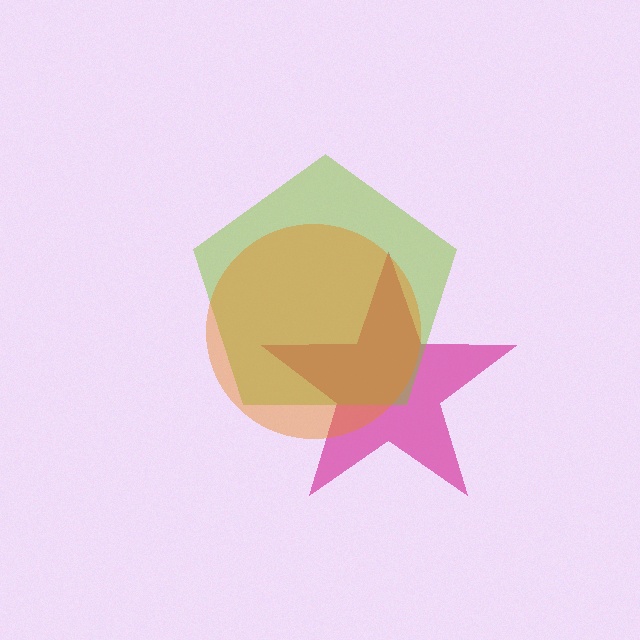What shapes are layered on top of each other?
The layered shapes are: a magenta star, a lime pentagon, an orange circle.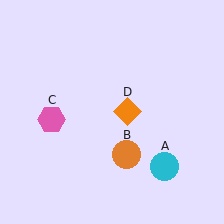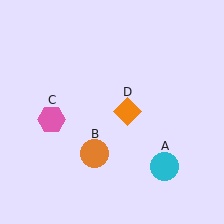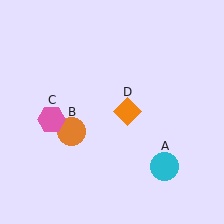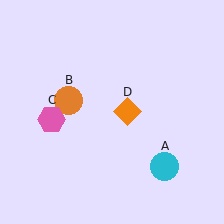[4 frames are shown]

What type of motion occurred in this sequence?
The orange circle (object B) rotated clockwise around the center of the scene.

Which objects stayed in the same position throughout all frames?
Cyan circle (object A) and pink hexagon (object C) and orange diamond (object D) remained stationary.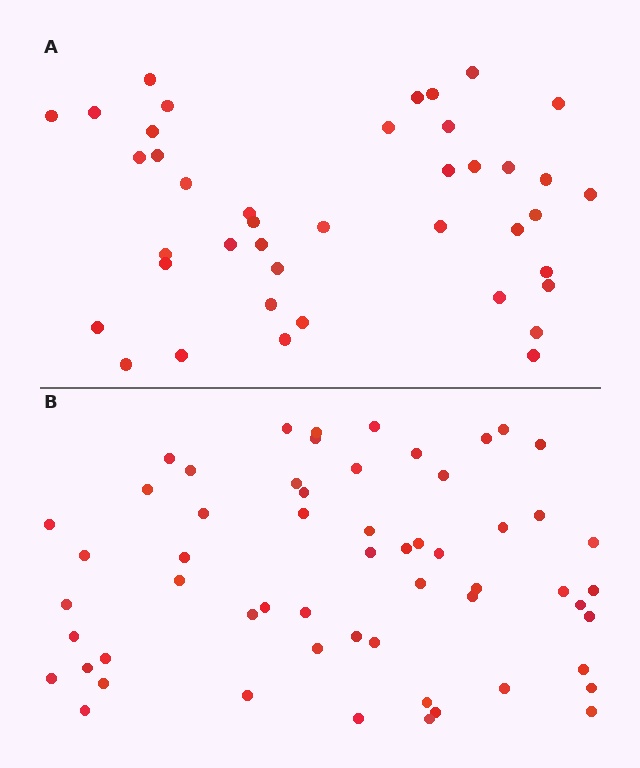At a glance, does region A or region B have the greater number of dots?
Region B (the bottom region) has more dots.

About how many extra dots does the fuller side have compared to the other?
Region B has approximately 15 more dots than region A.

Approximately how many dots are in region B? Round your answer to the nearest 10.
About 60 dots. (The exact count is 58, which rounds to 60.)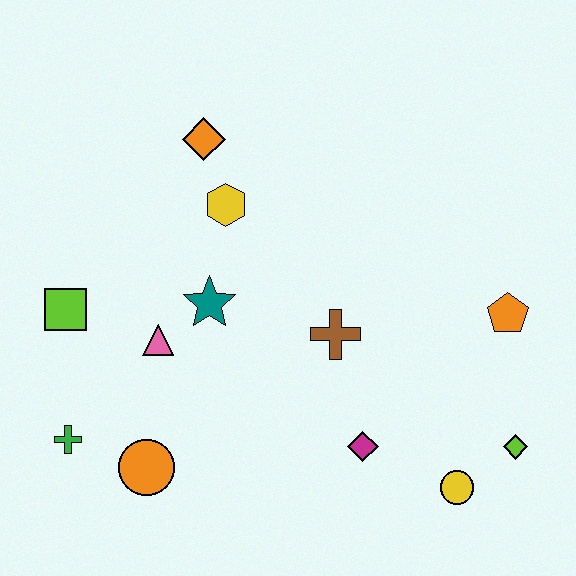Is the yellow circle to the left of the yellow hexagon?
No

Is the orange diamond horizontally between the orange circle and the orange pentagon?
Yes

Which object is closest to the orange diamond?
The yellow hexagon is closest to the orange diamond.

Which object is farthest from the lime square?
The lime diamond is farthest from the lime square.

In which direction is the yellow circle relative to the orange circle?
The yellow circle is to the right of the orange circle.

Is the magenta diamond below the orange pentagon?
Yes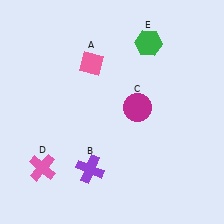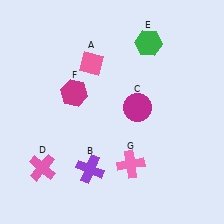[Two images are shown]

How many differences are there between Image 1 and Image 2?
There are 2 differences between the two images.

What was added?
A magenta hexagon (F), a pink cross (G) were added in Image 2.